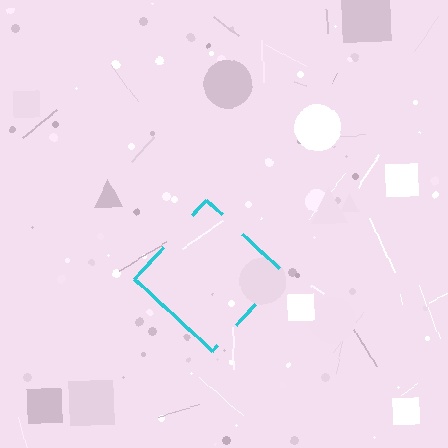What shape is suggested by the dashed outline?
The dashed outline suggests a diamond.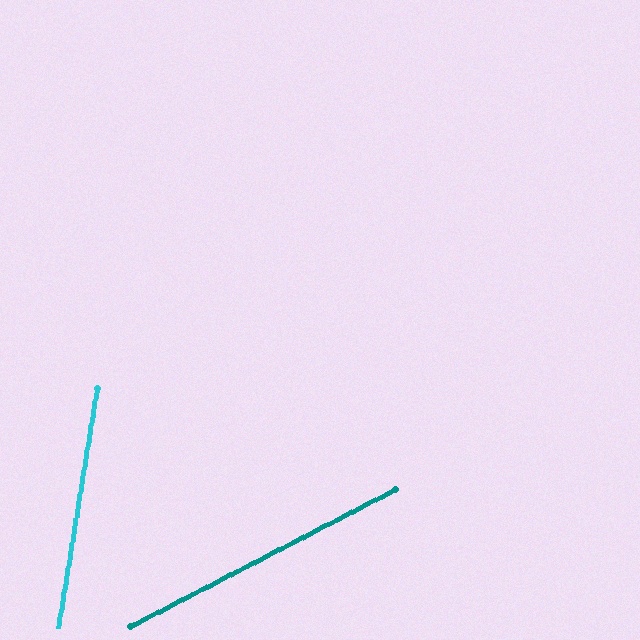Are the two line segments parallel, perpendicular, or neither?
Neither parallel nor perpendicular — they differ by about 53°.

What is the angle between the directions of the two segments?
Approximately 53 degrees.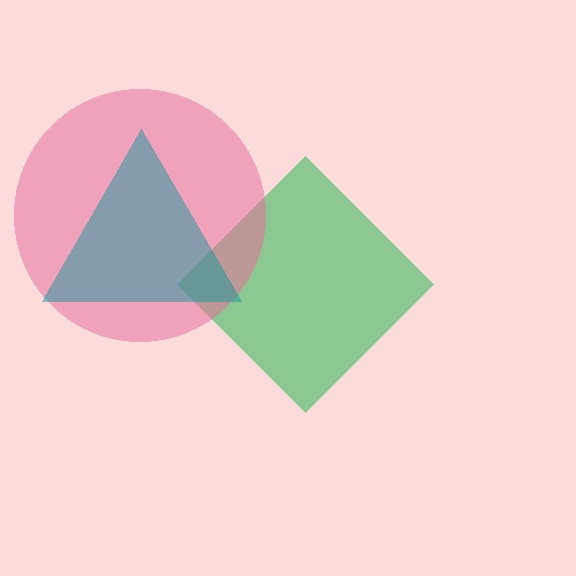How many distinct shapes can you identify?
There are 3 distinct shapes: a green diamond, a pink circle, a teal triangle.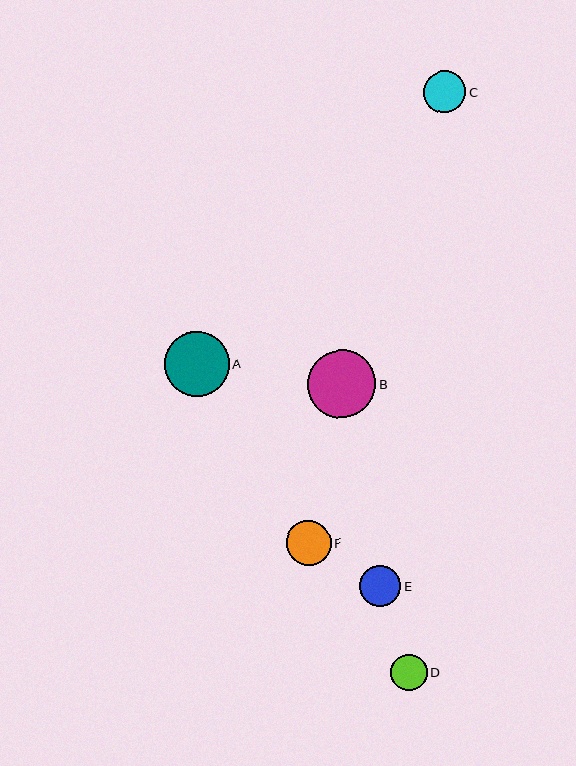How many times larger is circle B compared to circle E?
Circle B is approximately 1.6 times the size of circle E.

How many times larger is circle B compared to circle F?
Circle B is approximately 1.5 times the size of circle F.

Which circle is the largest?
Circle B is the largest with a size of approximately 68 pixels.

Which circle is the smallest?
Circle D is the smallest with a size of approximately 36 pixels.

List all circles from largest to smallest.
From largest to smallest: B, A, F, C, E, D.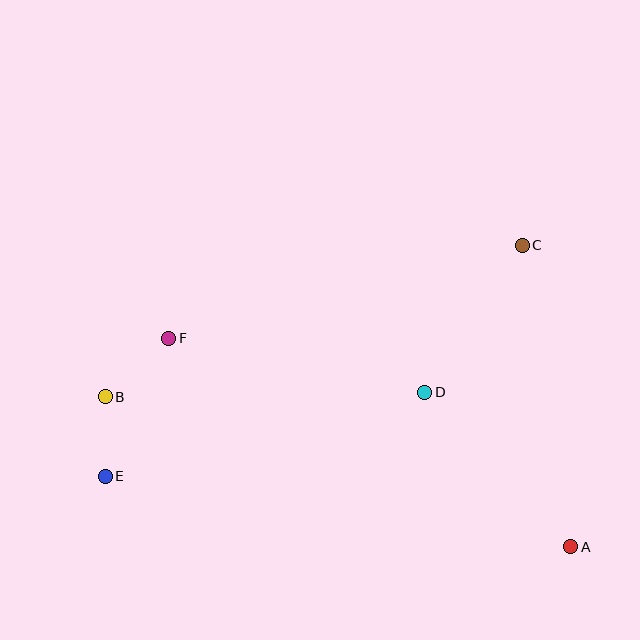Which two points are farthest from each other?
Points A and B are farthest from each other.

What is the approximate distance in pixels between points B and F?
The distance between B and F is approximately 86 pixels.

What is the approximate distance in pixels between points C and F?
The distance between C and F is approximately 366 pixels.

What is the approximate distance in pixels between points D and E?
The distance between D and E is approximately 330 pixels.